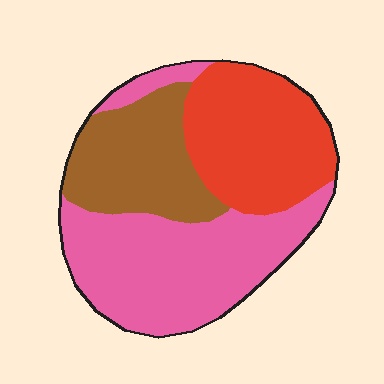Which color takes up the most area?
Pink, at roughly 45%.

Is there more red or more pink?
Pink.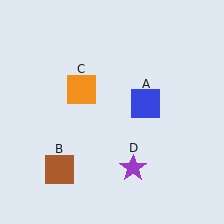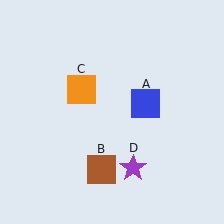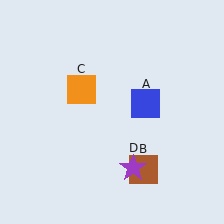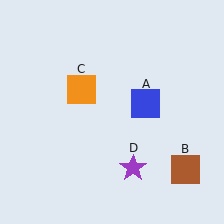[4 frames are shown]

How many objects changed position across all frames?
1 object changed position: brown square (object B).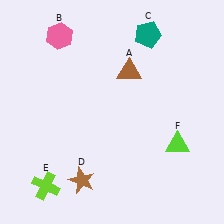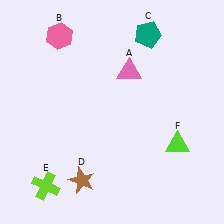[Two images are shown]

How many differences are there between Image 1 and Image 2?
There is 1 difference between the two images.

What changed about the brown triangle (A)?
In Image 1, A is brown. In Image 2, it changed to pink.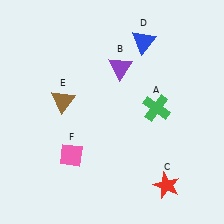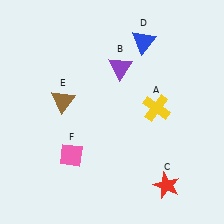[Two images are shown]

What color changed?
The cross (A) changed from green in Image 1 to yellow in Image 2.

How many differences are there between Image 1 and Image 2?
There is 1 difference between the two images.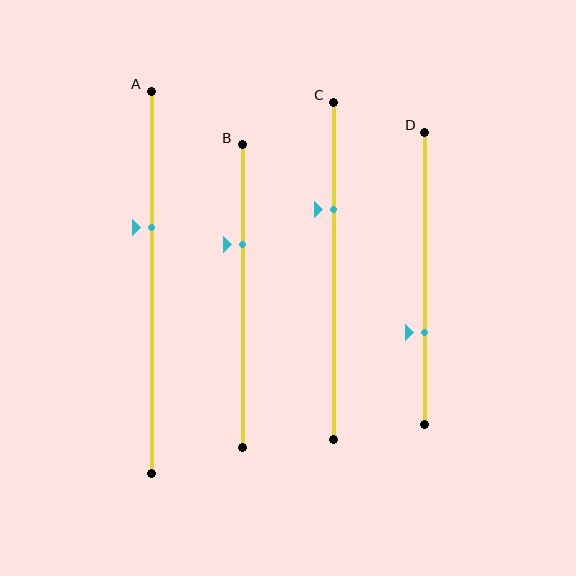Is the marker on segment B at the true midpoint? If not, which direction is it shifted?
No, the marker on segment B is shifted upward by about 17% of the segment length.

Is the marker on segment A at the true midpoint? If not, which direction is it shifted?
No, the marker on segment A is shifted upward by about 14% of the segment length.